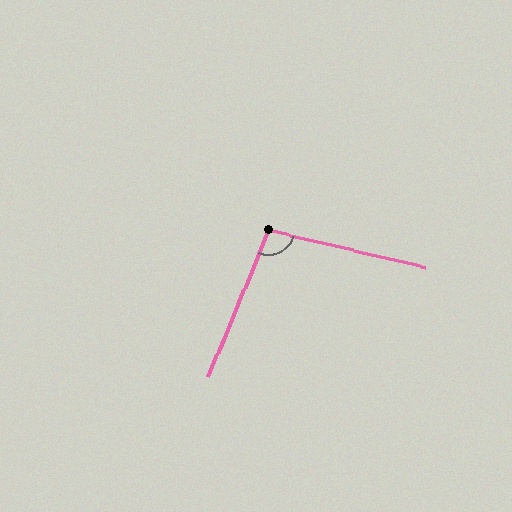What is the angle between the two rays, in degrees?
Approximately 99 degrees.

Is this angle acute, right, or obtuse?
It is obtuse.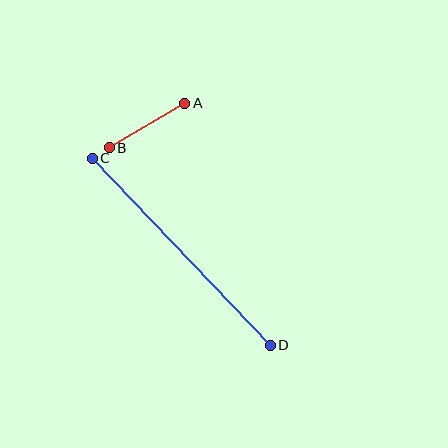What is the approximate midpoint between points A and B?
The midpoint is at approximately (147, 126) pixels.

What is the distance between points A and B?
The distance is approximately 88 pixels.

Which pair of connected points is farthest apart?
Points C and D are farthest apart.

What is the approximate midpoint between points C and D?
The midpoint is at approximately (181, 252) pixels.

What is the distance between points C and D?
The distance is approximately 258 pixels.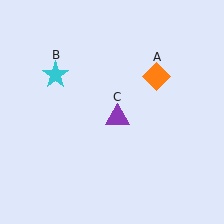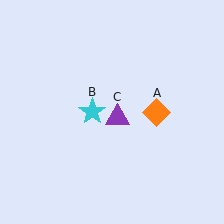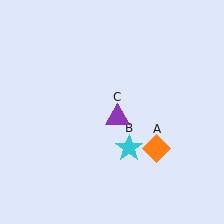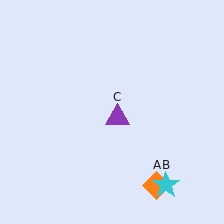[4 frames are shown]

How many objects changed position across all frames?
2 objects changed position: orange diamond (object A), cyan star (object B).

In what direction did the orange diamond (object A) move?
The orange diamond (object A) moved down.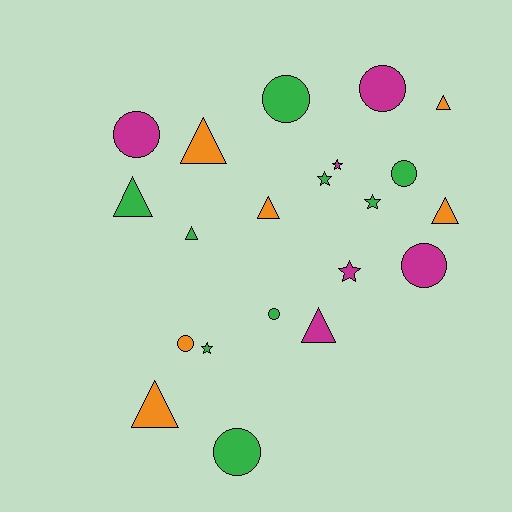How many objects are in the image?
There are 21 objects.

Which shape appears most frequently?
Triangle, with 8 objects.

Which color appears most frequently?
Green, with 9 objects.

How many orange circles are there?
There is 1 orange circle.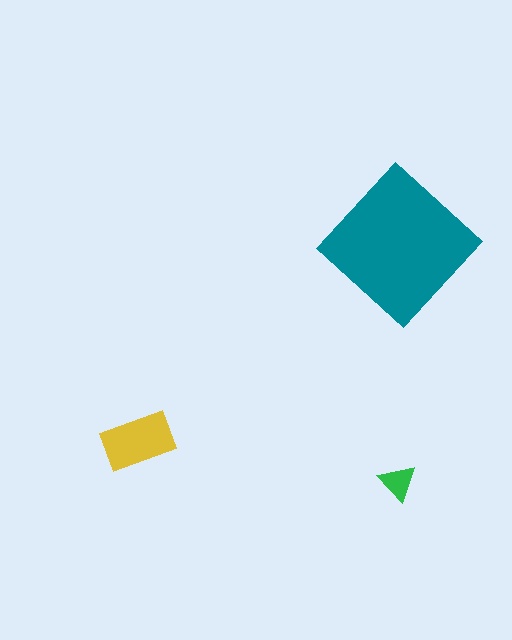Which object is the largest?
The teal diamond.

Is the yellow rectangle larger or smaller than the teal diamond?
Smaller.